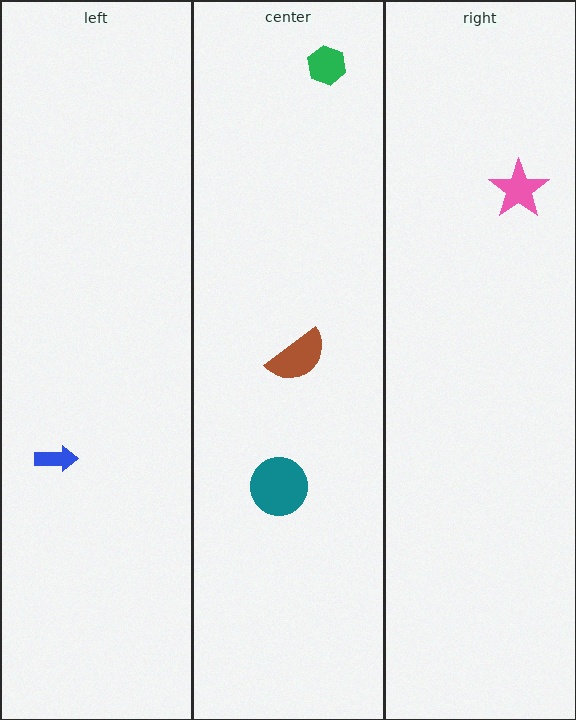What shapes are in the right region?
The pink star.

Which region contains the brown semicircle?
The center region.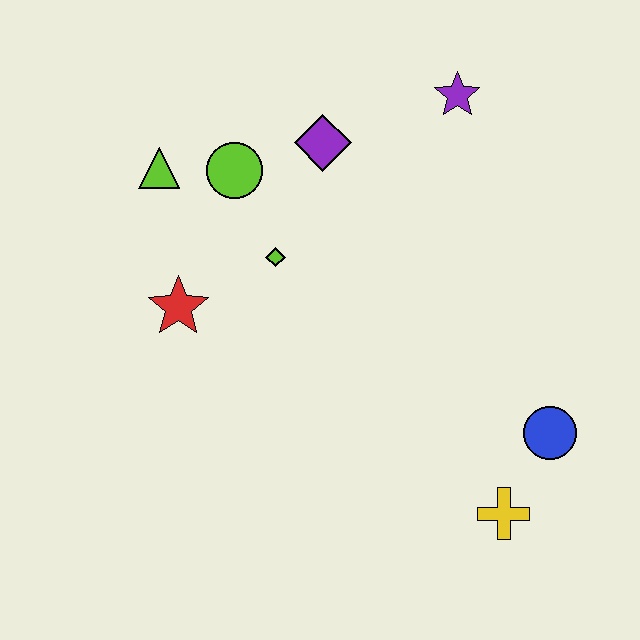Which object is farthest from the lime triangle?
The yellow cross is farthest from the lime triangle.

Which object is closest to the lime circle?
The lime triangle is closest to the lime circle.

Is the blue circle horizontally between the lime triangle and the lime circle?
No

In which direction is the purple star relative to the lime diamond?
The purple star is to the right of the lime diamond.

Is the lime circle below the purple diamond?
Yes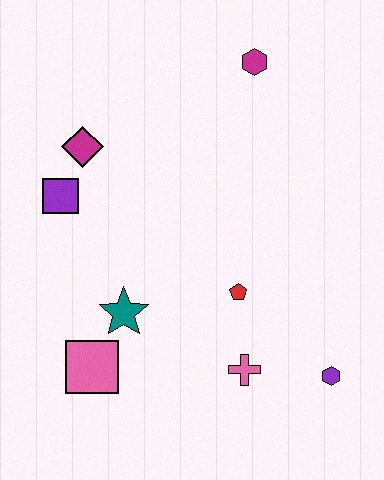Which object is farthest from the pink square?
The magenta hexagon is farthest from the pink square.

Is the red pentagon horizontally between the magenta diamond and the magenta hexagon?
Yes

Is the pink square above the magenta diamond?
No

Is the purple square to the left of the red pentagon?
Yes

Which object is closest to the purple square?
The magenta diamond is closest to the purple square.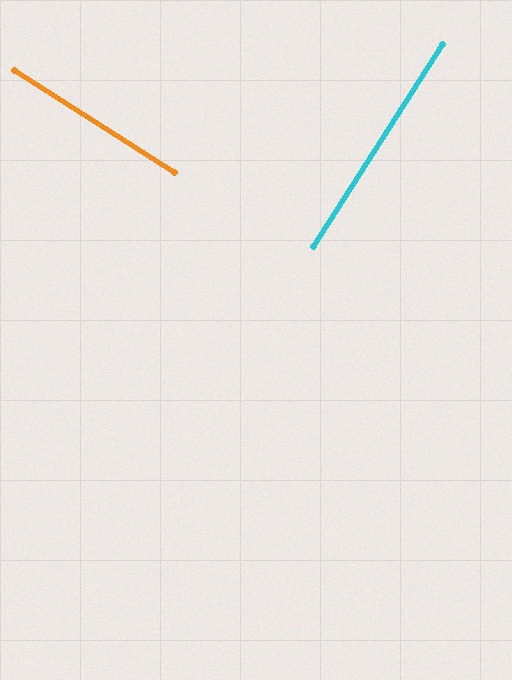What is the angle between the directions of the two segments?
Approximately 90 degrees.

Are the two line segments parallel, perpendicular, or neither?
Perpendicular — they meet at approximately 90°.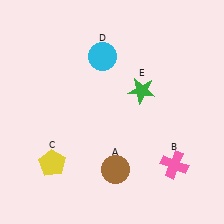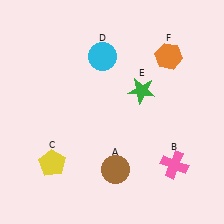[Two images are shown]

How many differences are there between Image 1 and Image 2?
There is 1 difference between the two images.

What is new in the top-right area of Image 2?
An orange hexagon (F) was added in the top-right area of Image 2.